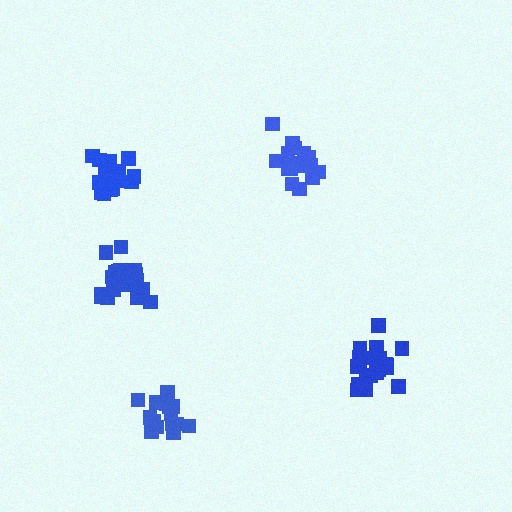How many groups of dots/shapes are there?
There are 5 groups.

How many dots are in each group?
Group 1: 19 dots, Group 2: 21 dots, Group 3: 21 dots, Group 4: 19 dots, Group 5: 15 dots (95 total).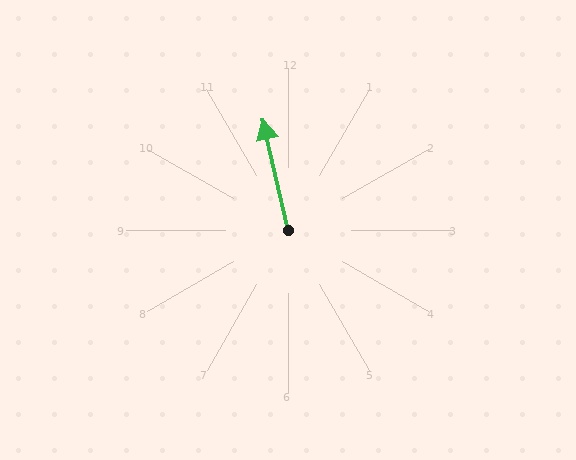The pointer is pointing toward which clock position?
Roughly 12 o'clock.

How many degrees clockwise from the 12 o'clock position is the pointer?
Approximately 347 degrees.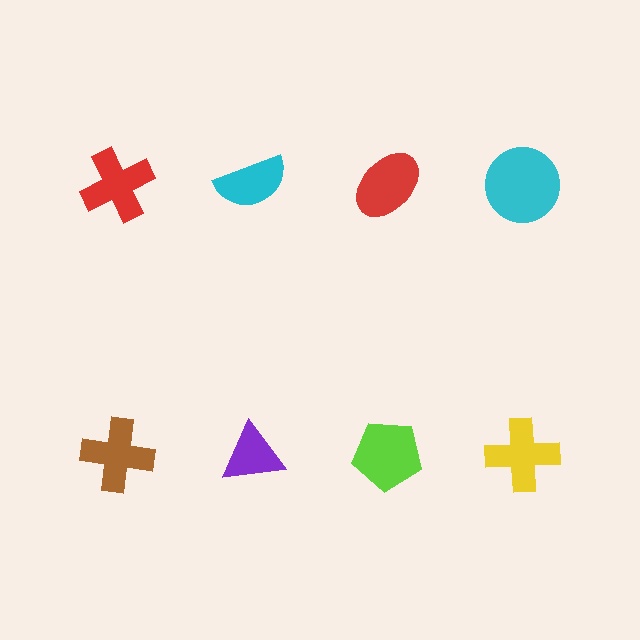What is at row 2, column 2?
A purple triangle.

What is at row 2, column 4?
A yellow cross.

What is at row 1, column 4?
A cyan circle.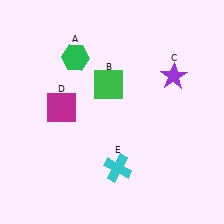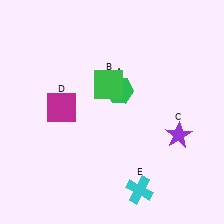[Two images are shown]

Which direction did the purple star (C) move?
The purple star (C) moved down.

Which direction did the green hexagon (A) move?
The green hexagon (A) moved right.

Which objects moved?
The objects that moved are: the green hexagon (A), the purple star (C), the cyan cross (E).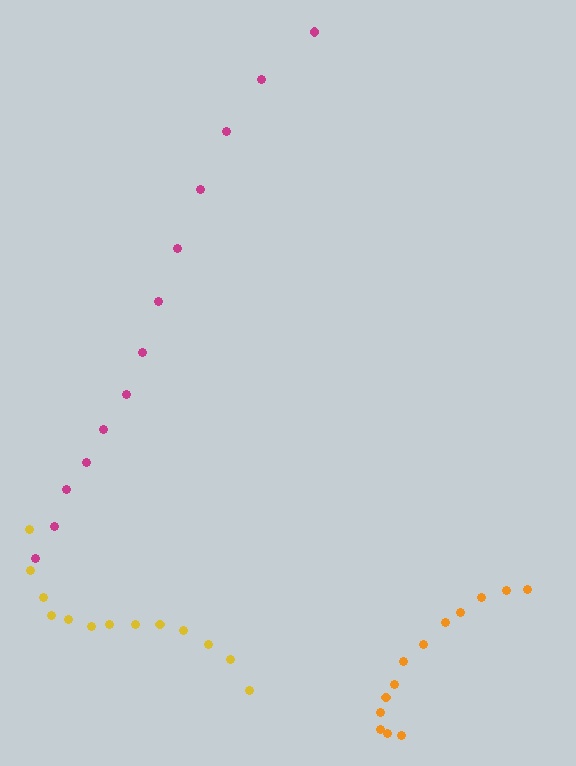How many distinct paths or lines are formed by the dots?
There are 3 distinct paths.